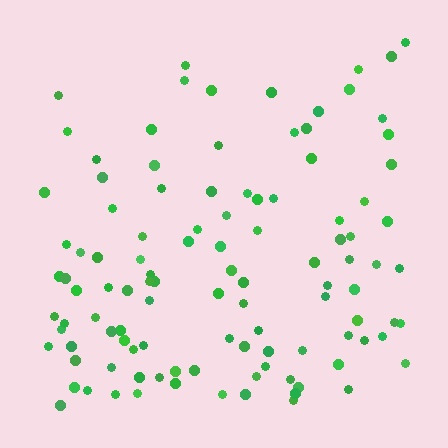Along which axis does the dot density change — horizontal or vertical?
Vertical.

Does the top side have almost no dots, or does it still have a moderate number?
Still a moderate number, just noticeably fewer than the bottom.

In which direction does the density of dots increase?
From top to bottom, with the bottom side densest.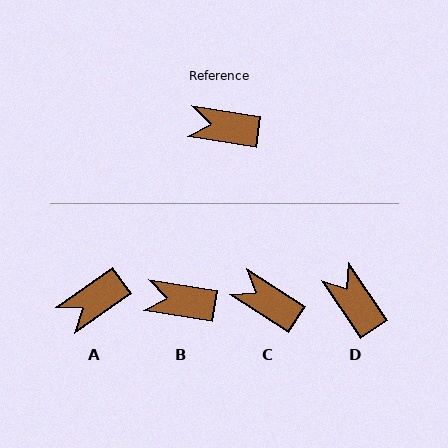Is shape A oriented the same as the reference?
No, it is off by about 44 degrees.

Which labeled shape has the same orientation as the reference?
B.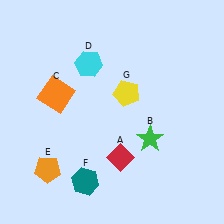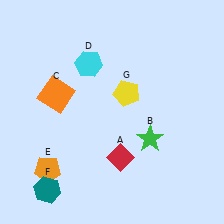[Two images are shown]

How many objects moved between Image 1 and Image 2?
1 object moved between the two images.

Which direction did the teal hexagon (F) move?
The teal hexagon (F) moved left.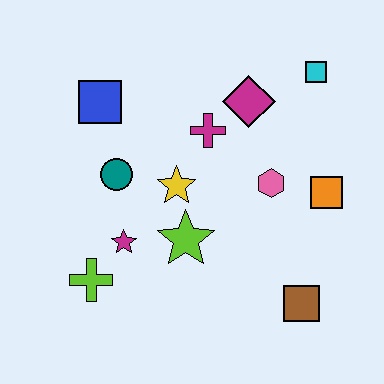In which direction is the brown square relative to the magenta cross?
The brown square is below the magenta cross.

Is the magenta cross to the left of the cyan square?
Yes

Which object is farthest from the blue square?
The brown square is farthest from the blue square.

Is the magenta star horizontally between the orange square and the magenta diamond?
No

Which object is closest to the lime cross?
The magenta star is closest to the lime cross.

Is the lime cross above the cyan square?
No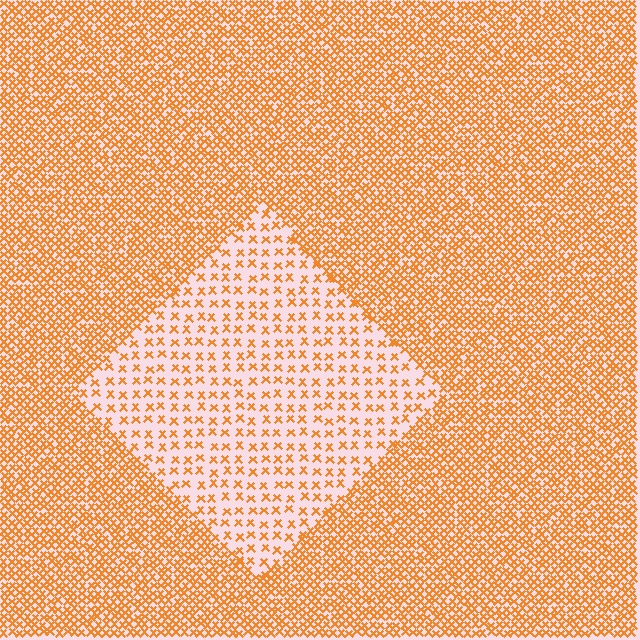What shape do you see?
I see a diamond.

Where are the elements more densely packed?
The elements are more densely packed outside the diamond boundary.